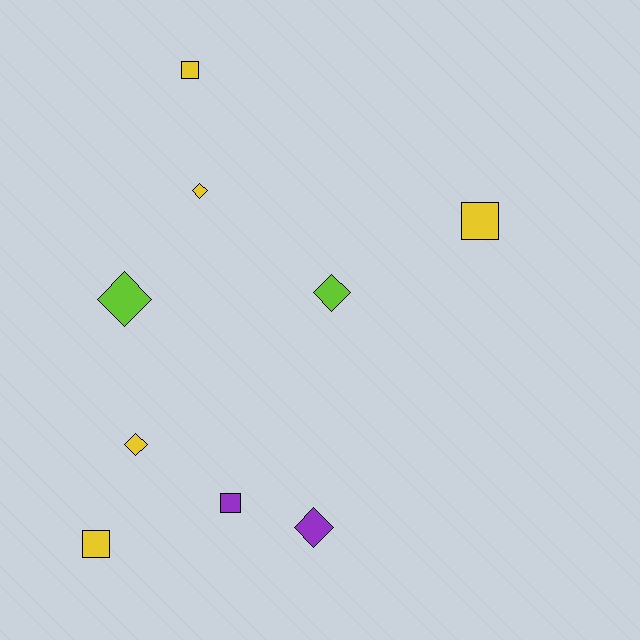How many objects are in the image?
There are 9 objects.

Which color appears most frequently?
Yellow, with 5 objects.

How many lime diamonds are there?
There are 2 lime diamonds.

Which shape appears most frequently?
Diamond, with 5 objects.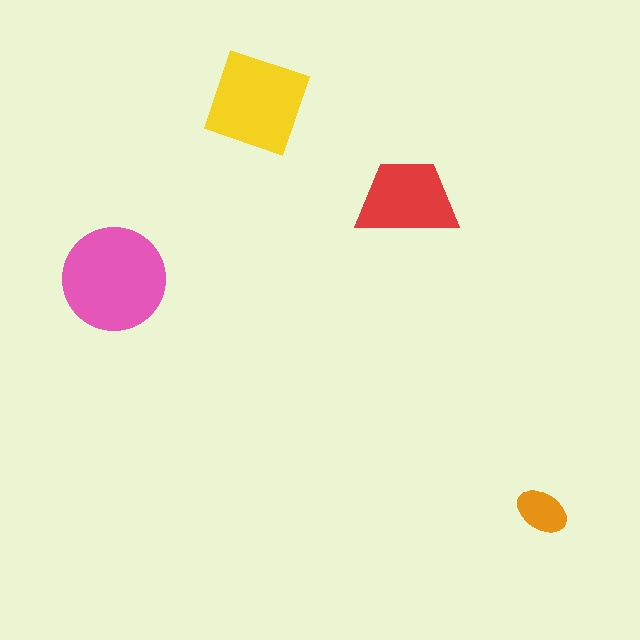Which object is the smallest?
The orange ellipse.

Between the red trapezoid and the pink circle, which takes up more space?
The pink circle.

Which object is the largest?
The pink circle.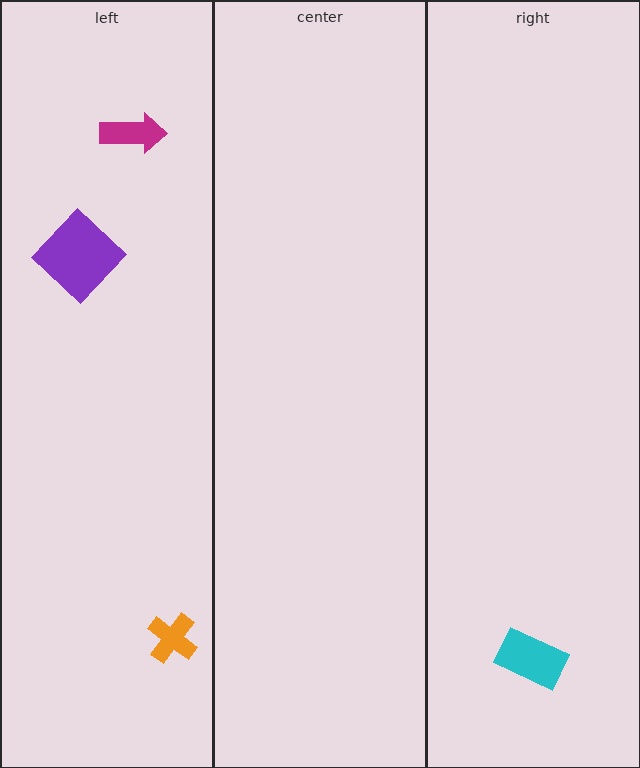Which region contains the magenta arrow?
The left region.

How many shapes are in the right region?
1.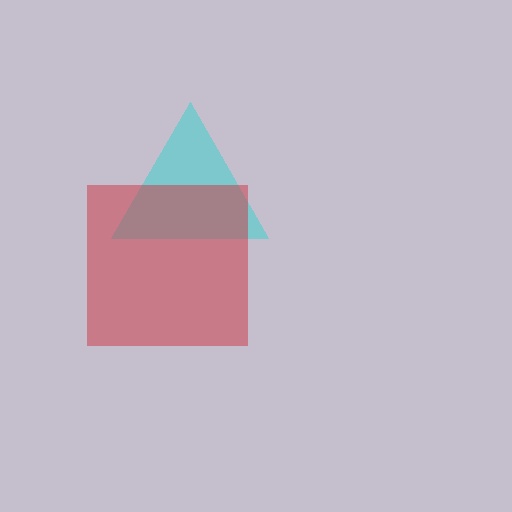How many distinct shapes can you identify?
There are 2 distinct shapes: a cyan triangle, a red square.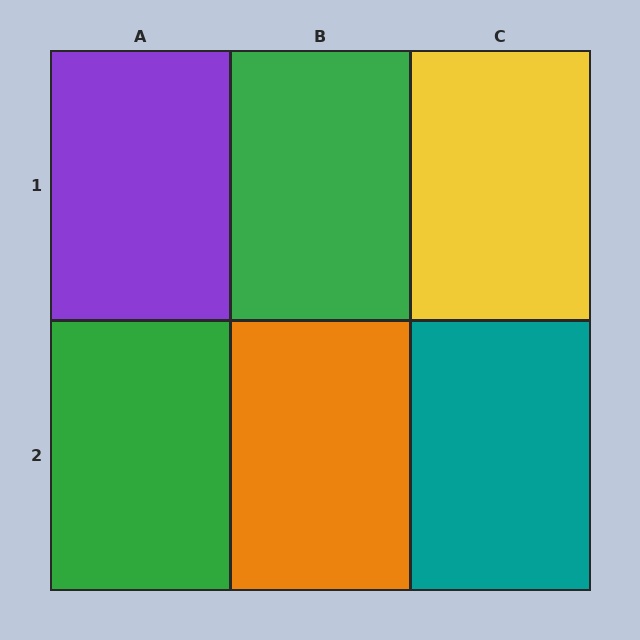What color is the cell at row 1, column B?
Green.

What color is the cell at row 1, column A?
Purple.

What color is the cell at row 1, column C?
Yellow.